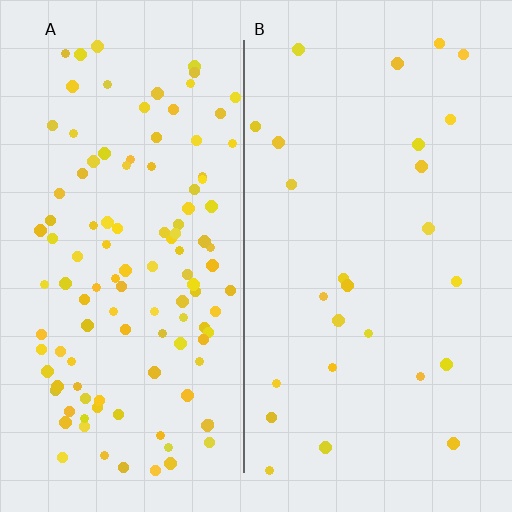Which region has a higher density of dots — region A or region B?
A (the left).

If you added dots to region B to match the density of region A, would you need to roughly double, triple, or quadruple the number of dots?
Approximately quadruple.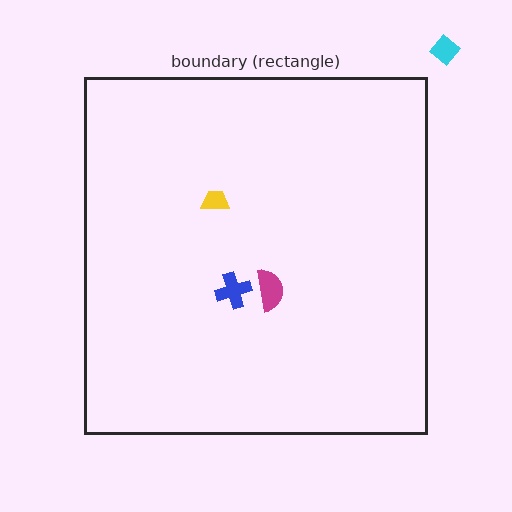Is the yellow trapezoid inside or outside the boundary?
Inside.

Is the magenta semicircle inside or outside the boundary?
Inside.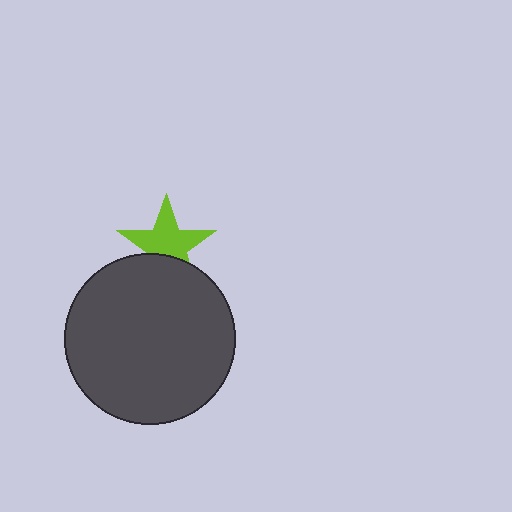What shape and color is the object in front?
The object in front is a dark gray circle.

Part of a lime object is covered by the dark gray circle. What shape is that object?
It is a star.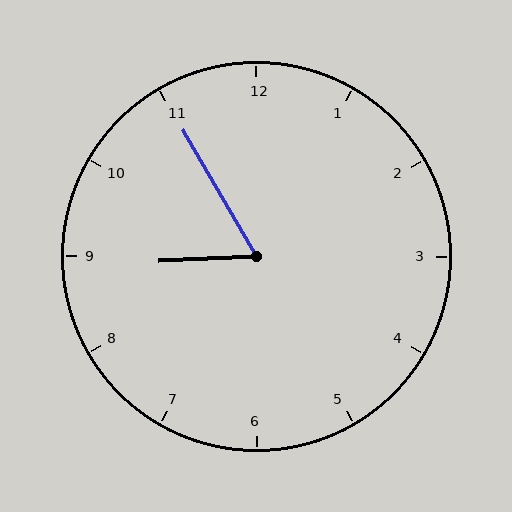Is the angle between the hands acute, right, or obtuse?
It is acute.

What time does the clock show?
8:55.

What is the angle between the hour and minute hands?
Approximately 62 degrees.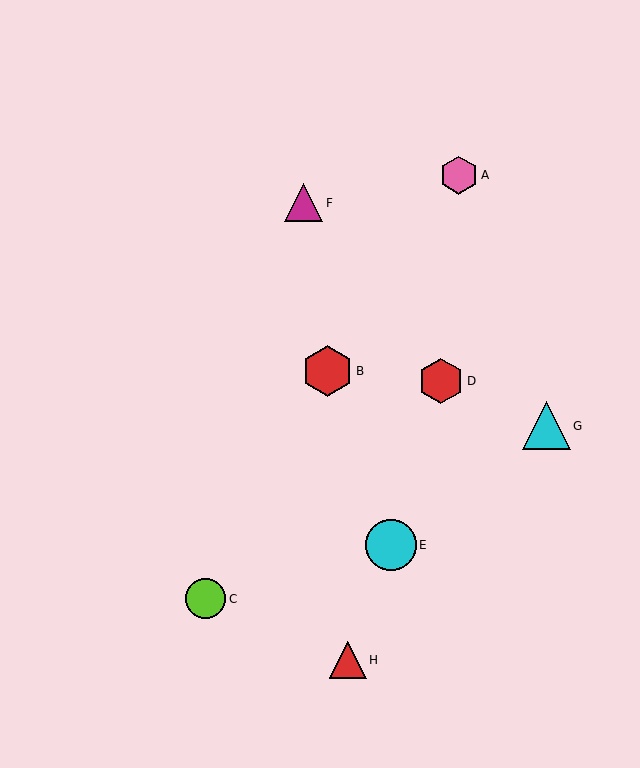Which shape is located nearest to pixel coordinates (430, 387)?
The red hexagon (labeled D) at (441, 381) is nearest to that location.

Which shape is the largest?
The red hexagon (labeled B) is the largest.